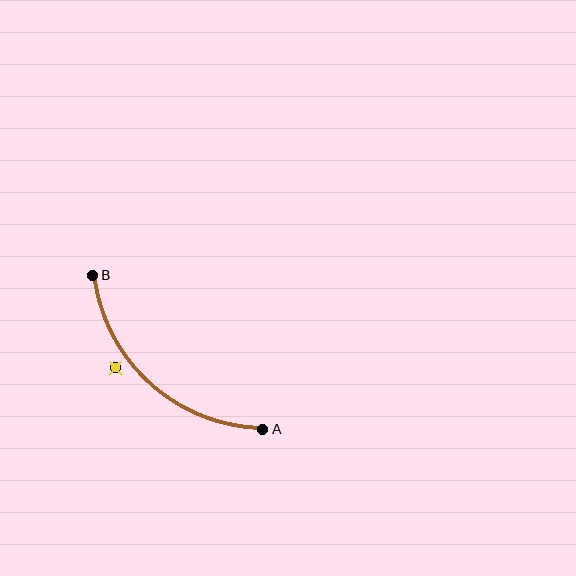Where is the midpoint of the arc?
The arc midpoint is the point on the curve farthest from the straight line joining A and B. It sits below and to the left of that line.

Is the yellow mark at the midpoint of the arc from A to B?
No — the yellow mark does not lie on the arc at all. It sits slightly outside the curve.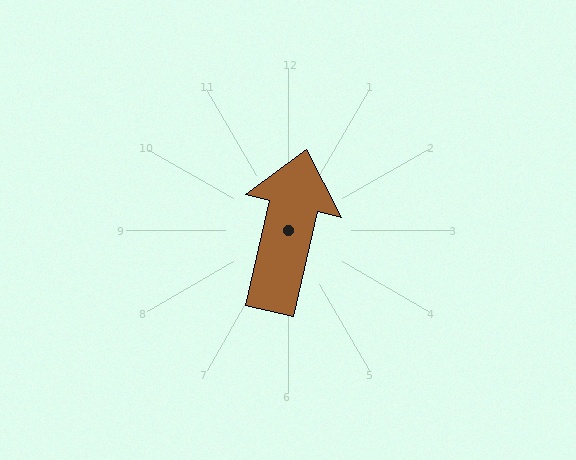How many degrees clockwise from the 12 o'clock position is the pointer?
Approximately 13 degrees.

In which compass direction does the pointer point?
North.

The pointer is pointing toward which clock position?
Roughly 12 o'clock.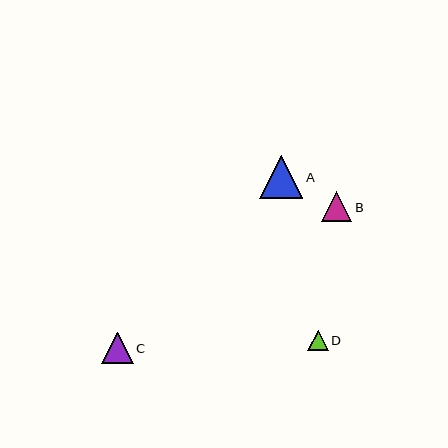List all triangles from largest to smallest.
From largest to smallest: A, C, B, D.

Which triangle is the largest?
Triangle A is the largest with a size of approximately 43 pixels.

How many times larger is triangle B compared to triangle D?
Triangle B is approximately 1.5 times the size of triangle D.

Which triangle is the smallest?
Triangle D is the smallest with a size of approximately 21 pixels.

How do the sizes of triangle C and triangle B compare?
Triangle C and triangle B are approximately the same size.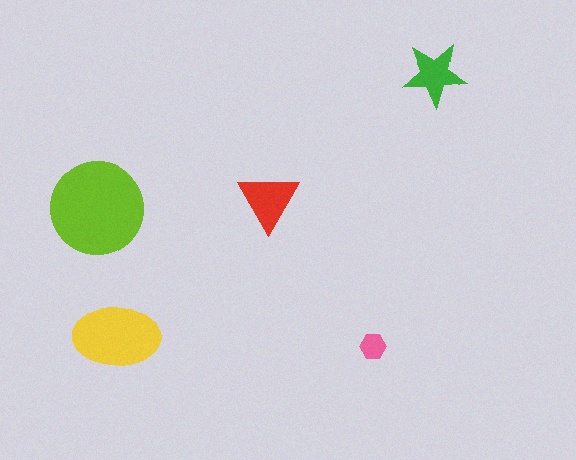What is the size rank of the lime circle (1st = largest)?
1st.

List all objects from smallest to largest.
The pink hexagon, the green star, the red triangle, the yellow ellipse, the lime circle.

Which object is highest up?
The green star is topmost.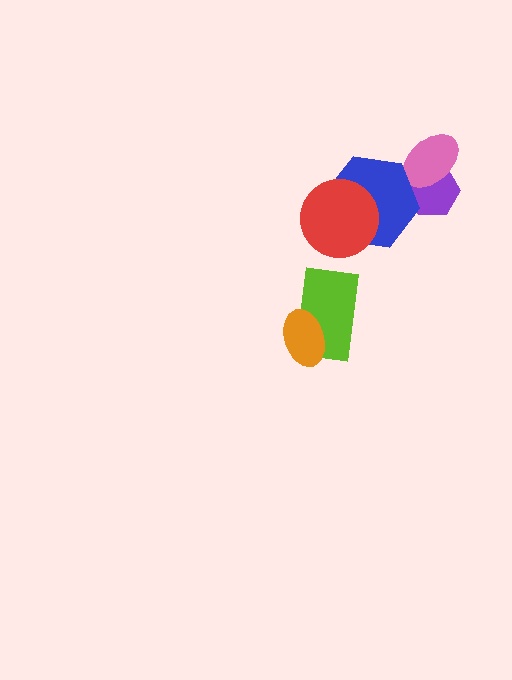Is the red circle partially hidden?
No, no other shape covers it.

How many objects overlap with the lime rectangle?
1 object overlaps with the lime rectangle.